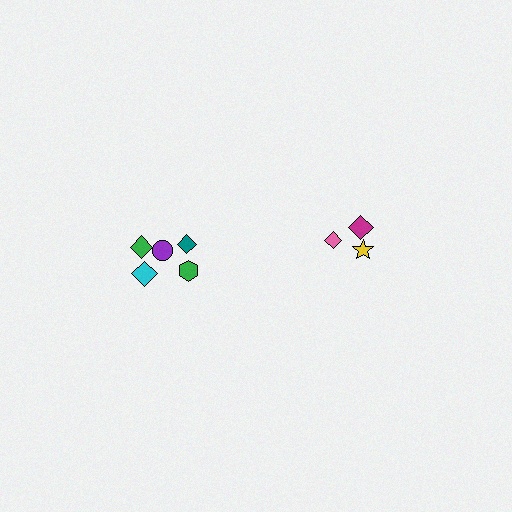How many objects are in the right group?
There are 3 objects.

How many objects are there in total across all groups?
There are 8 objects.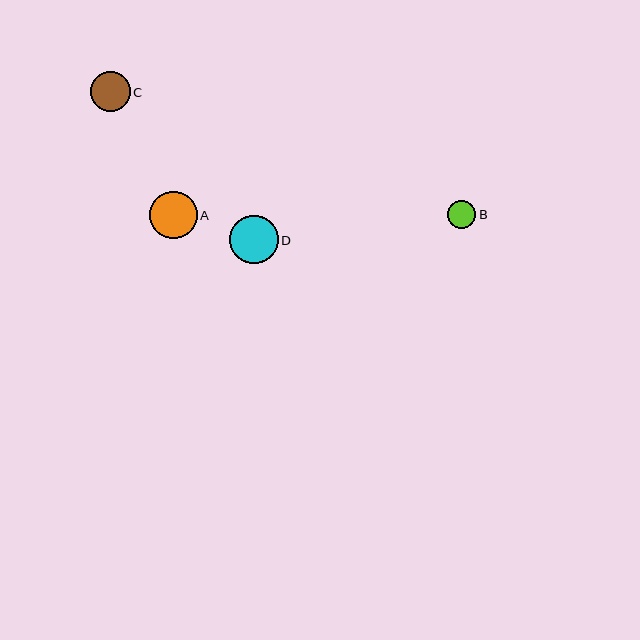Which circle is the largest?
Circle D is the largest with a size of approximately 49 pixels.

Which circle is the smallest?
Circle B is the smallest with a size of approximately 28 pixels.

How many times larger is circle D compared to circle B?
Circle D is approximately 1.7 times the size of circle B.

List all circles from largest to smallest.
From largest to smallest: D, A, C, B.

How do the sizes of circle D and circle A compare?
Circle D and circle A are approximately the same size.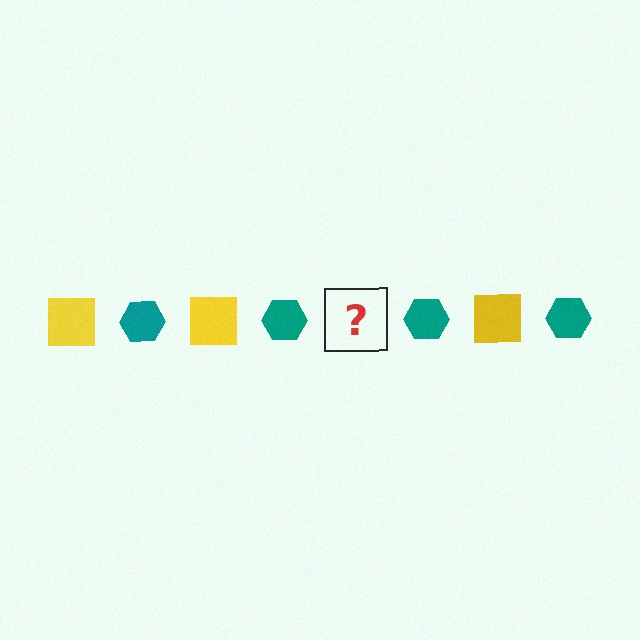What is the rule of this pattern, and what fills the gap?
The rule is that the pattern alternates between yellow square and teal hexagon. The gap should be filled with a yellow square.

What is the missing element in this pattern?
The missing element is a yellow square.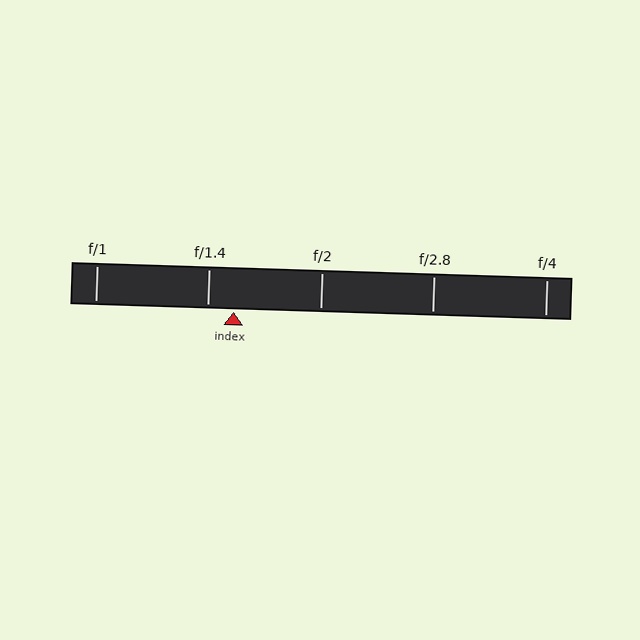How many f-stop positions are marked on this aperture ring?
There are 5 f-stop positions marked.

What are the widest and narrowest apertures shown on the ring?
The widest aperture shown is f/1 and the narrowest is f/4.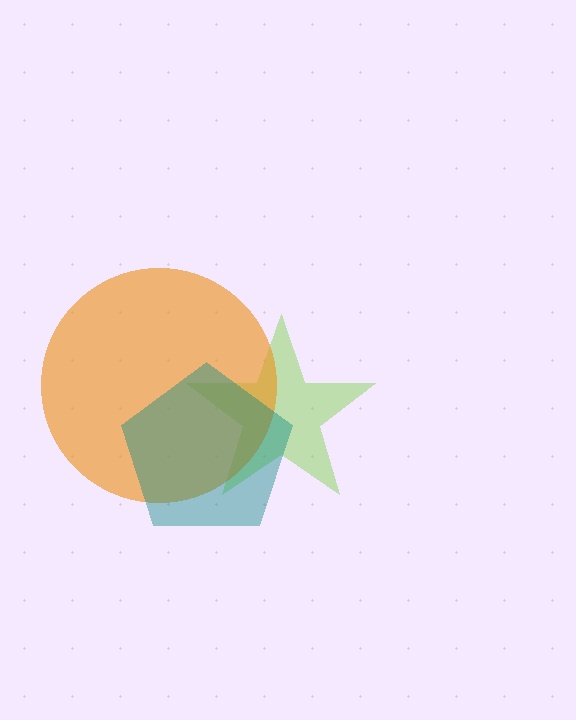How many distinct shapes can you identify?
There are 3 distinct shapes: a lime star, an orange circle, a teal pentagon.